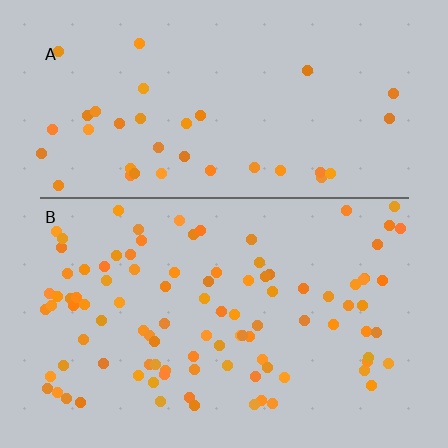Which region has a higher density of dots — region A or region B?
B (the bottom).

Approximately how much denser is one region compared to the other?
Approximately 2.6× — region B over region A.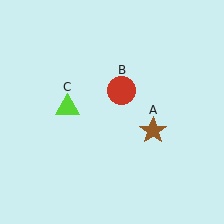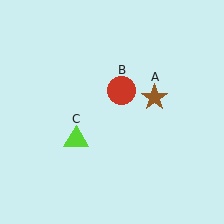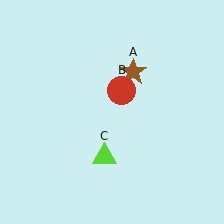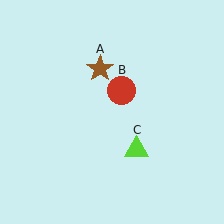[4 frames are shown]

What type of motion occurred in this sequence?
The brown star (object A), lime triangle (object C) rotated counterclockwise around the center of the scene.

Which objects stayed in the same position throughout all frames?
Red circle (object B) remained stationary.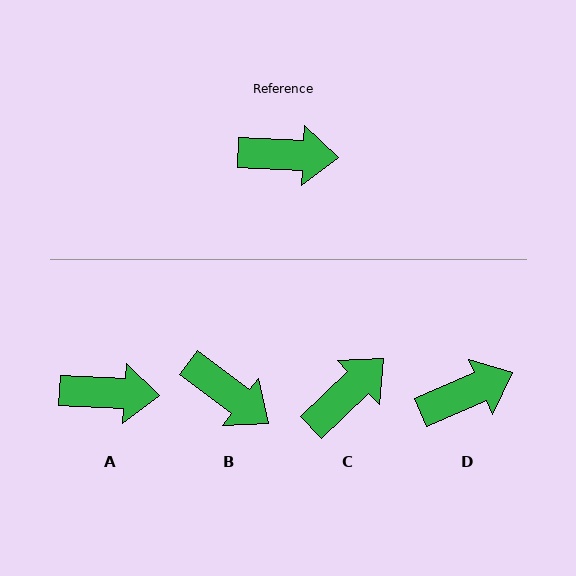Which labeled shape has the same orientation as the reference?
A.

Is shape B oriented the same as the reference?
No, it is off by about 35 degrees.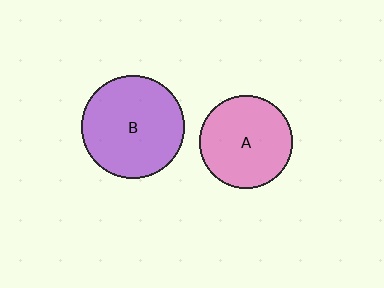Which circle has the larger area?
Circle B (purple).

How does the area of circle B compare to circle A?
Approximately 1.2 times.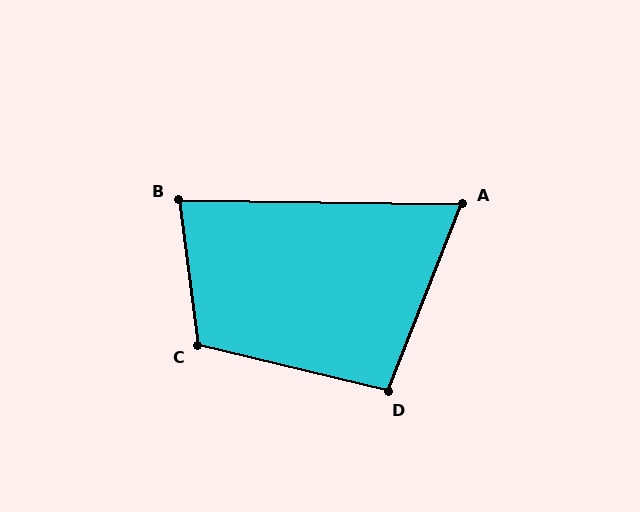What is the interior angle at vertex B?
Approximately 82 degrees (acute).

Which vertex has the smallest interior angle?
A, at approximately 69 degrees.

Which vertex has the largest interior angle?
C, at approximately 111 degrees.